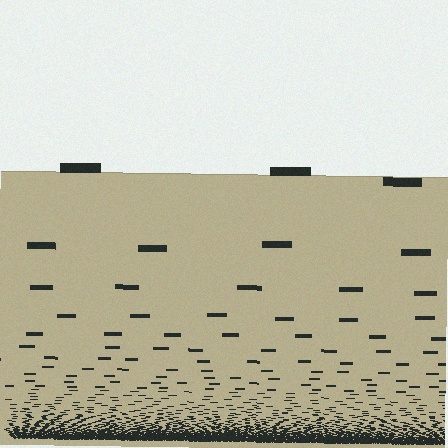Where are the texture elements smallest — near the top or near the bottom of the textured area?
Near the bottom.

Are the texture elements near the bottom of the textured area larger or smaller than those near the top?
Smaller. The gradient is inverted — elements near the bottom are smaller and denser.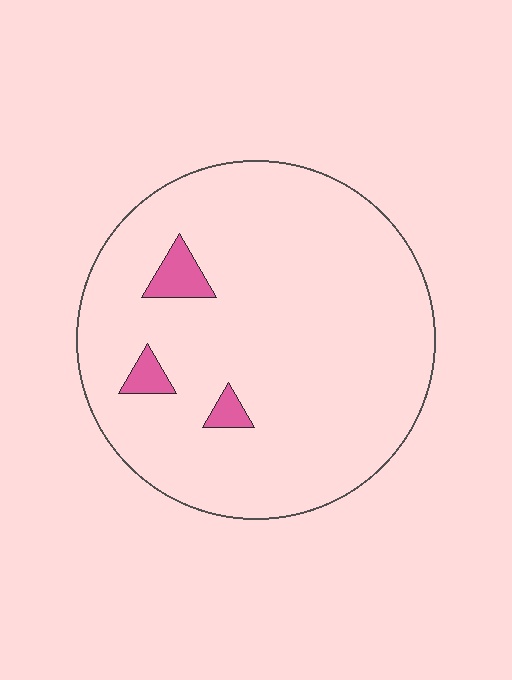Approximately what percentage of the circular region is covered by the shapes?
Approximately 5%.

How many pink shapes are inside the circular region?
3.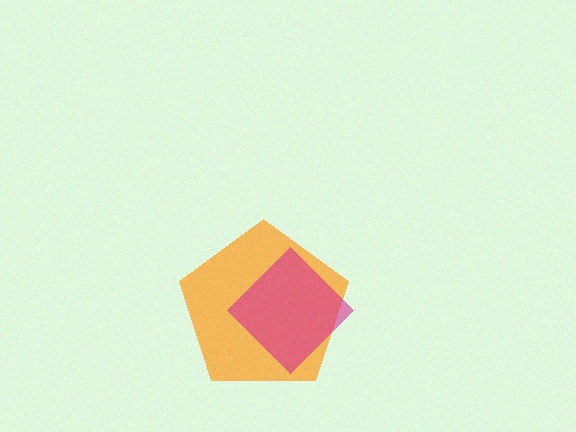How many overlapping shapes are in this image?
There are 2 overlapping shapes in the image.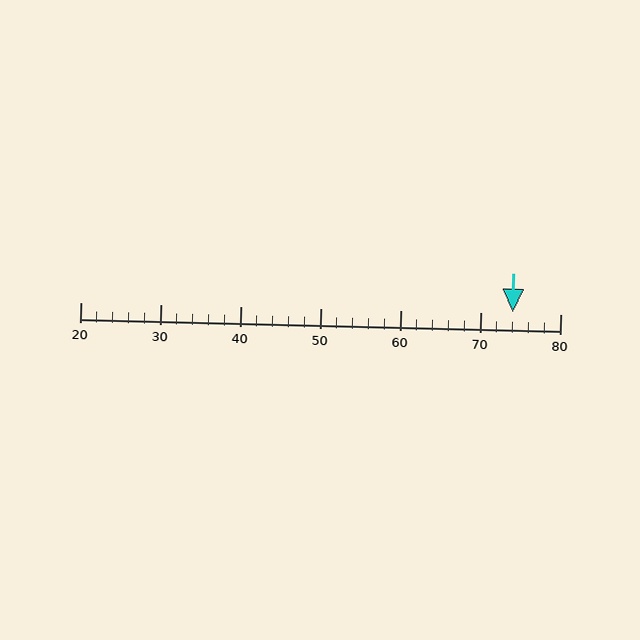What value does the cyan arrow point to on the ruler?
The cyan arrow points to approximately 74.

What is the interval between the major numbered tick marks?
The major tick marks are spaced 10 units apart.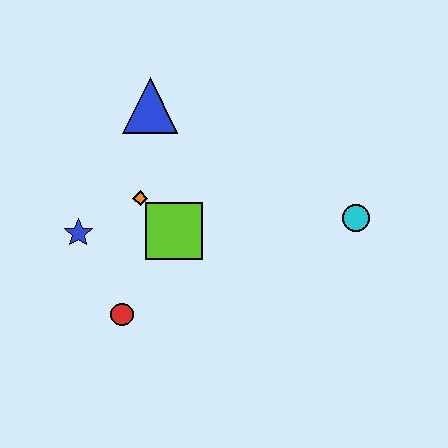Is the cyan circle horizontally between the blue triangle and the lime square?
No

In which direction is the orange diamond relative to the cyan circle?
The orange diamond is to the left of the cyan circle.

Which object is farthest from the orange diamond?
The cyan circle is farthest from the orange diamond.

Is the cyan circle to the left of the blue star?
No